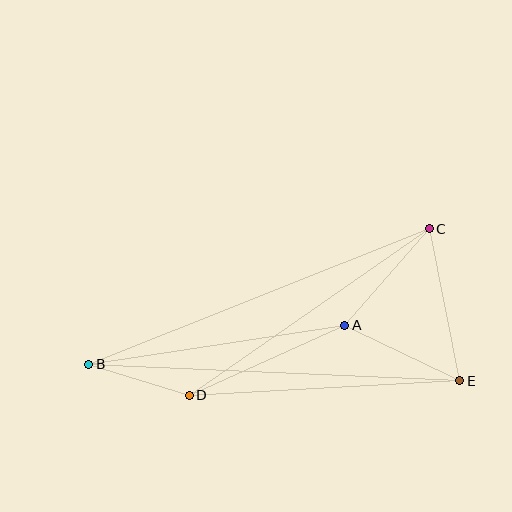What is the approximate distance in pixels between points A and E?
The distance between A and E is approximately 128 pixels.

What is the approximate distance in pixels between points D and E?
The distance between D and E is approximately 271 pixels.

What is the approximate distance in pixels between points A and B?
The distance between A and B is approximately 259 pixels.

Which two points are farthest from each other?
Points B and E are farthest from each other.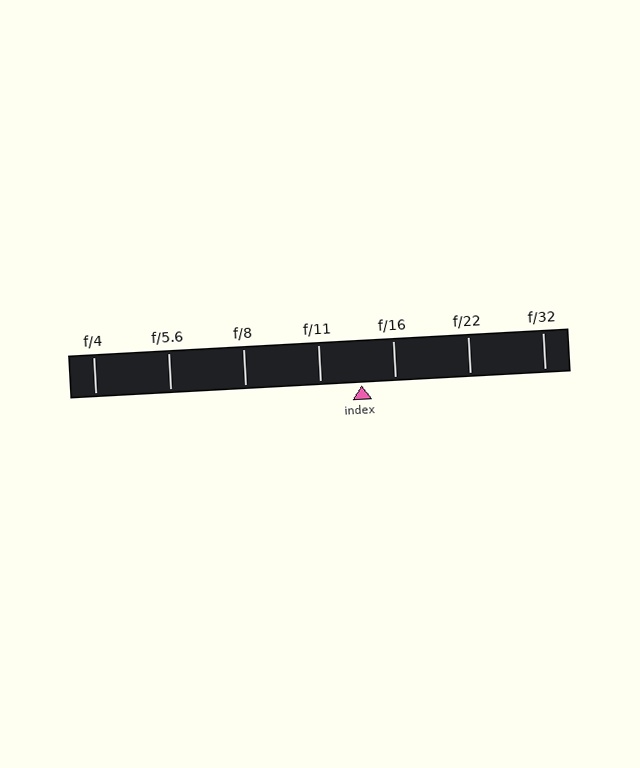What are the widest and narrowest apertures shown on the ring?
The widest aperture shown is f/4 and the narrowest is f/32.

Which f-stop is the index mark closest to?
The index mark is closest to f/16.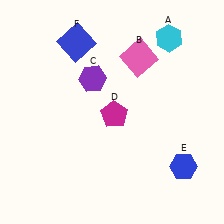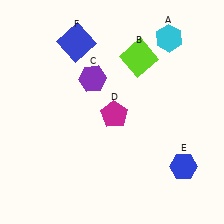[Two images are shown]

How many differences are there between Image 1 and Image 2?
There is 1 difference between the two images.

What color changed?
The square (B) changed from pink in Image 1 to lime in Image 2.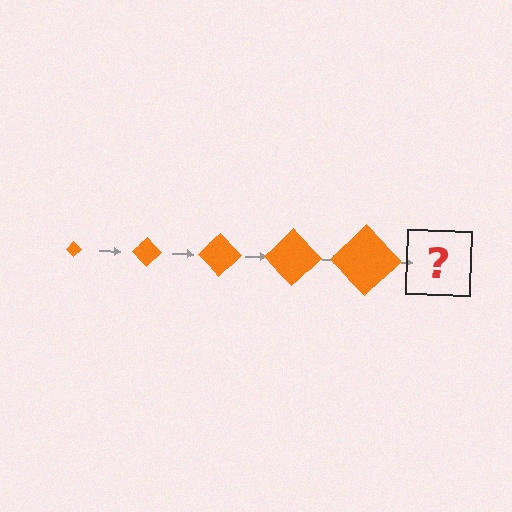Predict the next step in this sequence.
The next step is an orange diamond, larger than the previous one.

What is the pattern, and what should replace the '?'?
The pattern is that the diamond gets progressively larger each step. The '?' should be an orange diamond, larger than the previous one.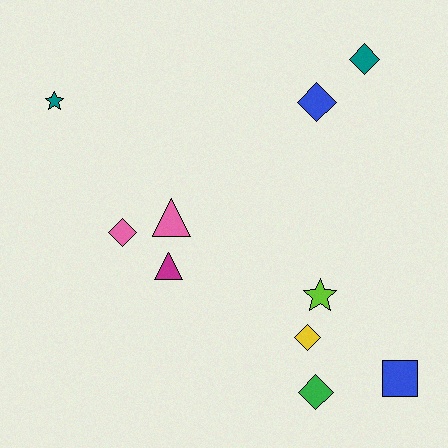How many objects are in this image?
There are 10 objects.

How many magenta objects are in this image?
There is 1 magenta object.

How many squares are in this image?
There is 1 square.